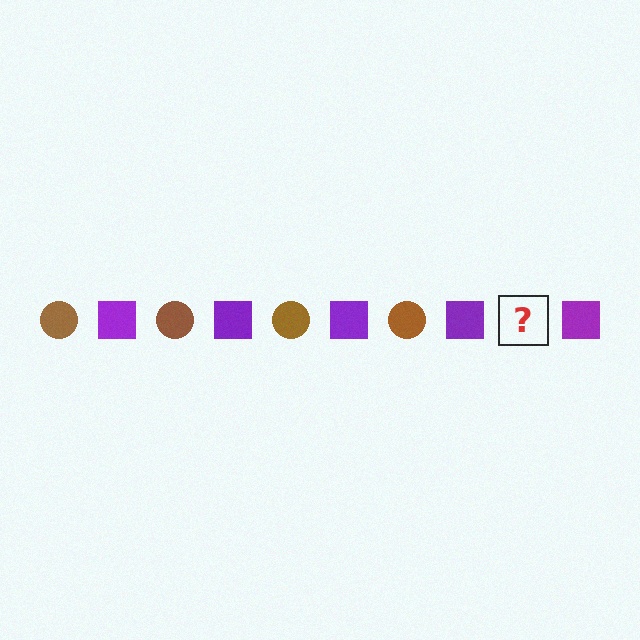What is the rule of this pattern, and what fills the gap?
The rule is that the pattern alternates between brown circle and purple square. The gap should be filled with a brown circle.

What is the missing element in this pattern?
The missing element is a brown circle.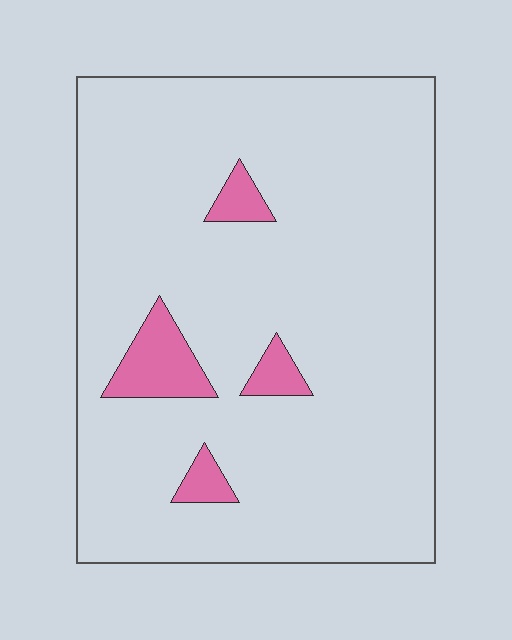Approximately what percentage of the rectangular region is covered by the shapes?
Approximately 5%.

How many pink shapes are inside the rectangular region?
4.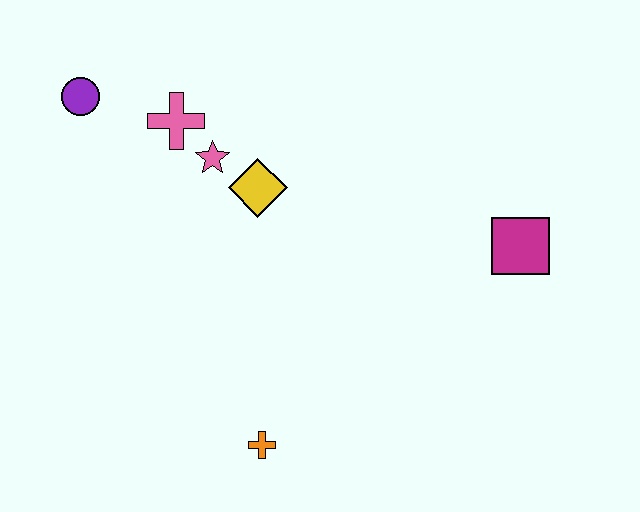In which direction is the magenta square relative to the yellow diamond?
The magenta square is to the right of the yellow diamond.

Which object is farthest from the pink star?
The magenta square is farthest from the pink star.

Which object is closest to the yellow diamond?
The pink star is closest to the yellow diamond.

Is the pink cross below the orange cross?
No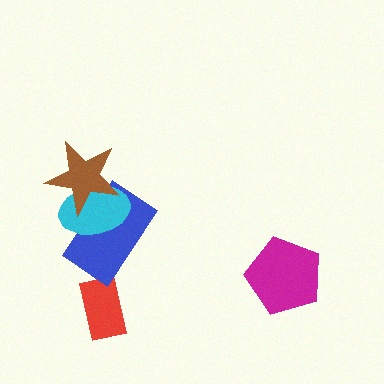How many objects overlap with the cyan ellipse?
2 objects overlap with the cyan ellipse.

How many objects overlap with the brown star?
2 objects overlap with the brown star.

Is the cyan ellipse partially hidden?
Yes, it is partially covered by another shape.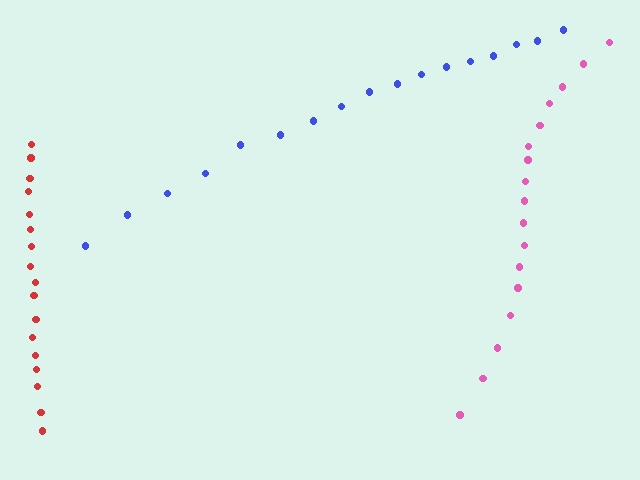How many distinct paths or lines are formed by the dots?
There are 3 distinct paths.